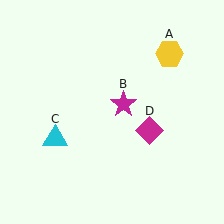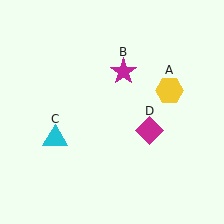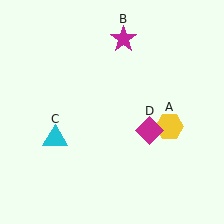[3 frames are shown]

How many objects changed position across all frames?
2 objects changed position: yellow hexagon (object A), magenta star (object B).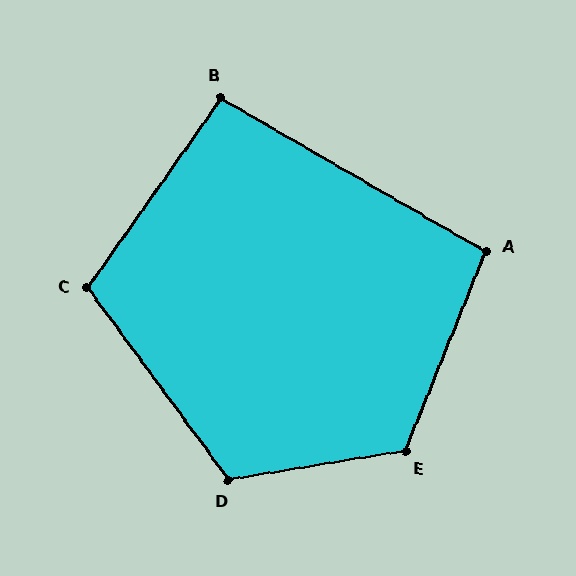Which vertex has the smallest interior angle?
B, at approximately 95 degrees.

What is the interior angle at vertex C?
Approximately 108 degrees (obtuse).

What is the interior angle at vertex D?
Approximately 117 degrees (obtuse).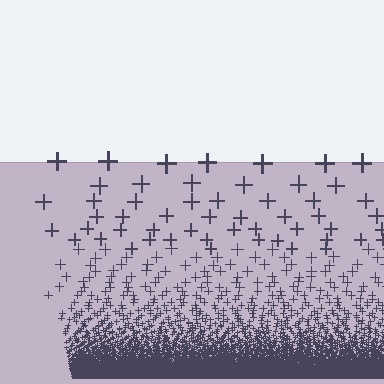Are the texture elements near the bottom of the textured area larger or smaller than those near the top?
Smaller. The gradient is inverted — elements near the bottom are smaller and denser.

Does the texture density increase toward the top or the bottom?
Density increases toward the bottom.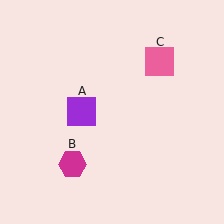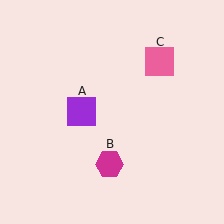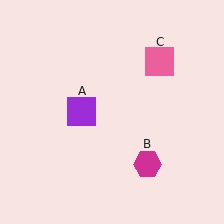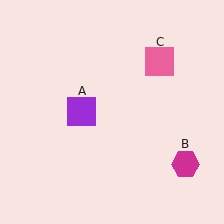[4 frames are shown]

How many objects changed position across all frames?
1 object changed position: magenta hexagon (object B).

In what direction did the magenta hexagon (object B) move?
The magenta hexagon (object B) moved right.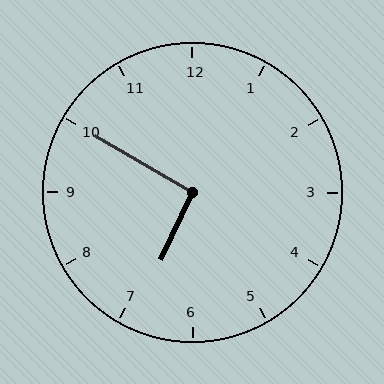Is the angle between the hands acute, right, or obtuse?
It is right.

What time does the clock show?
6:50.